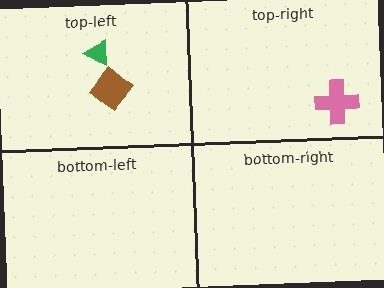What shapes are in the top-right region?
The pink cross.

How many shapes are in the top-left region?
2.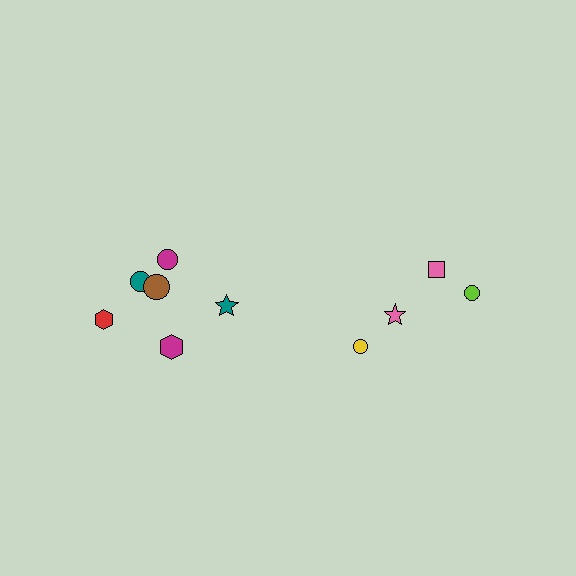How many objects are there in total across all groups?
There are 10 objects.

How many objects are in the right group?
There are 4 objects.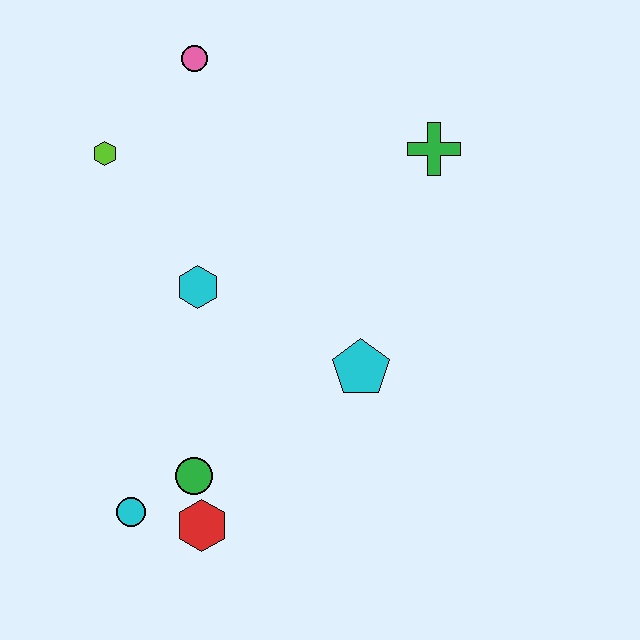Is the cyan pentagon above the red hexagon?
Yes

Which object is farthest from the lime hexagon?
The red hexagon is farthest from the lime hexagon.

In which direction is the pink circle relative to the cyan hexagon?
The pink circle is above the cyan hexagon.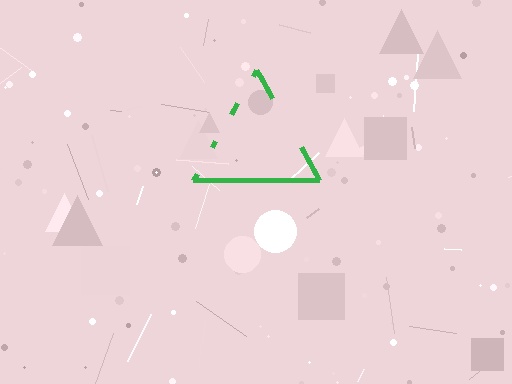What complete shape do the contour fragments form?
The contour fragments form a triangle.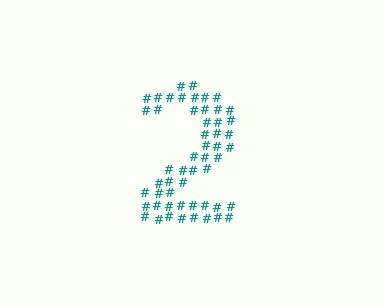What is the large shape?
The large shape is the digit 2.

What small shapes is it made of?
It is made of small hash symbols.